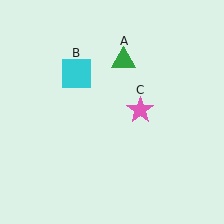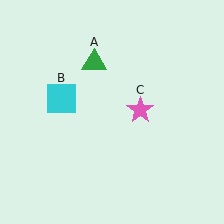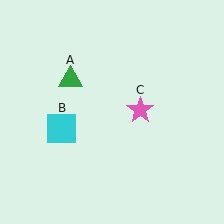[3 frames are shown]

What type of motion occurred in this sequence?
The green triangle (object A), cyan square (object B) rotated counterclockwise around the center of the scene.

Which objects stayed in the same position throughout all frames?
Pink star (object C) remained stationary.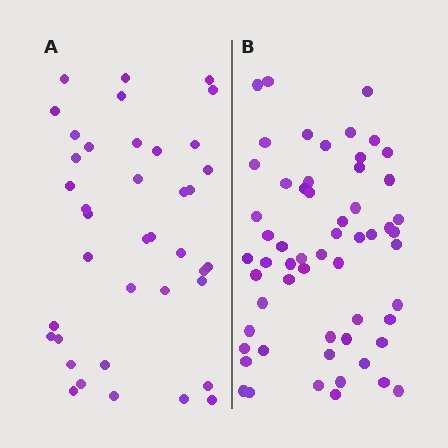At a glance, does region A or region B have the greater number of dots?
Region B (the right region) has more dots.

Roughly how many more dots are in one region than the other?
Region B has approximately 20 more dots than region A.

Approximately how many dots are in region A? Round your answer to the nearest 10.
About 40 dots. (The exact count is 39, which rounds to 40.)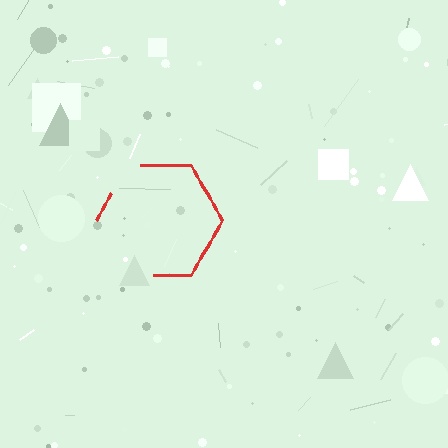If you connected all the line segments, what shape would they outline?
They would outline a hexagon.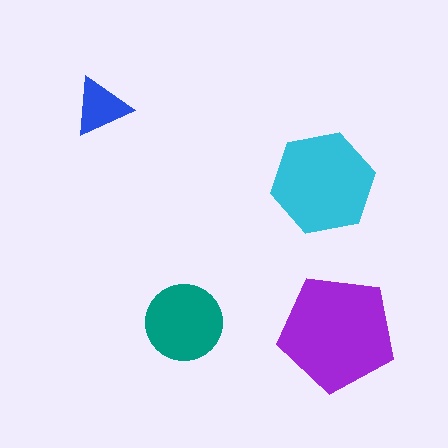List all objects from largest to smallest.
The purple pentagon, the cyan hexagon, the teal circle, the blue triangle.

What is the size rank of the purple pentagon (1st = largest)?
1st.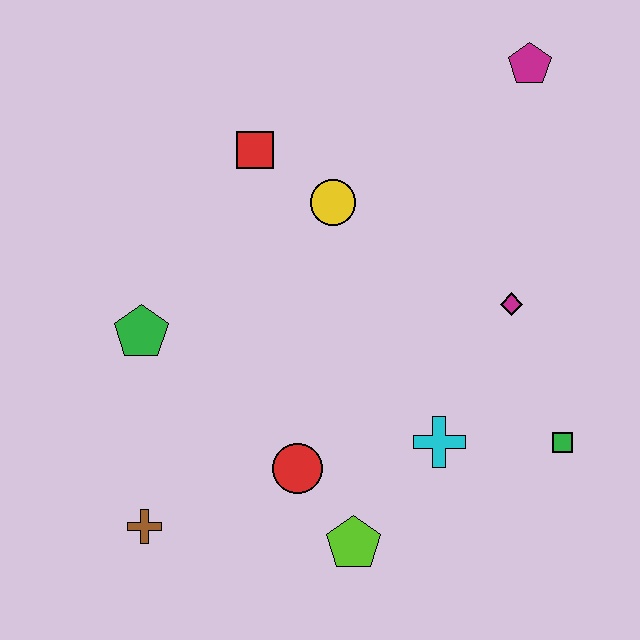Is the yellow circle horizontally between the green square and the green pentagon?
Yes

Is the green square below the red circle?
No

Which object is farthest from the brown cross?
The magenta pentagon is farthest from the brown cross.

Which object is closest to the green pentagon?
The brown cross is closest to the green pentagon.